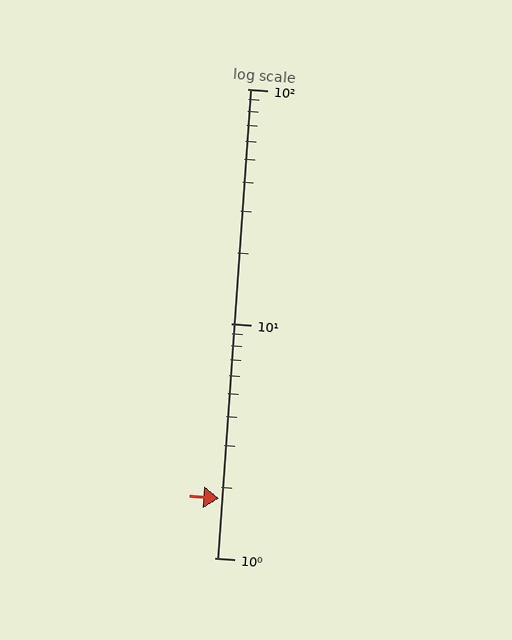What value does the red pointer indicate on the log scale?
The pointer indicates approximately 1.8.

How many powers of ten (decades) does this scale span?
The scale spans 2 decades, from 1 to 100.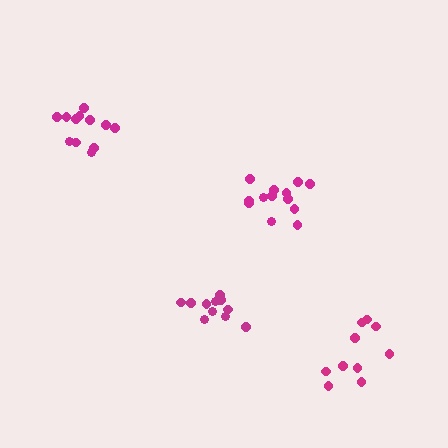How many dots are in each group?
Group 1: 12 dots, Group 2: 11 dots, Group 3: 13 dots, Group 4: 10 dots (46 total).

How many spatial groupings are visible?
There are 4 spatial groupings.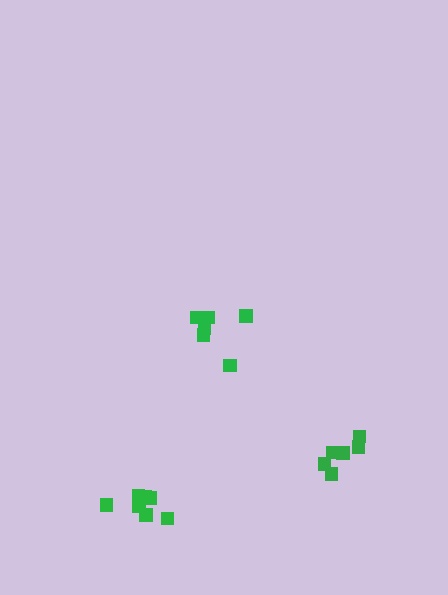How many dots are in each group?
Group 1: 6 dots, Group 2: 6 dots, Group 3: 8 dots (20 total).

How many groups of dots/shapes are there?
There are 3 groups.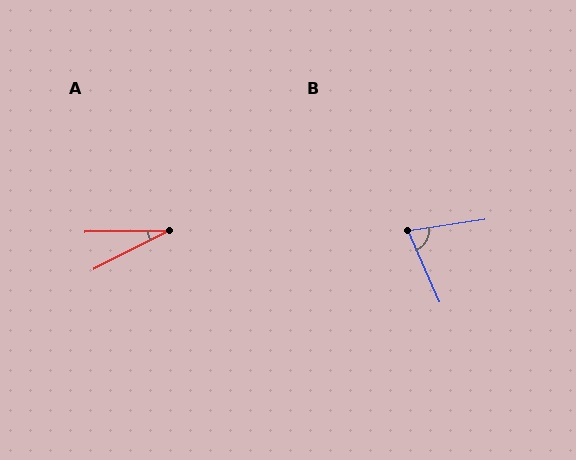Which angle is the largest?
B, at approximately 75 degrees.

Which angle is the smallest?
A, at approximately 26 degrees.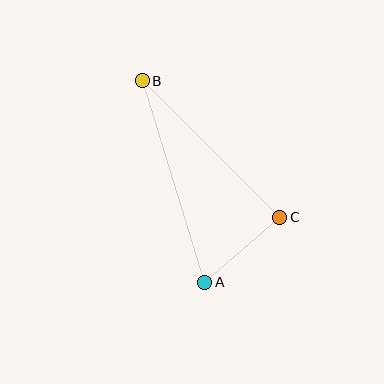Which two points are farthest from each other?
Points A and B are farthest from each other.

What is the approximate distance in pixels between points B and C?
The distance between B and C is approximately 194 pixels.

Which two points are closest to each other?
Points A and C are closest to each other.